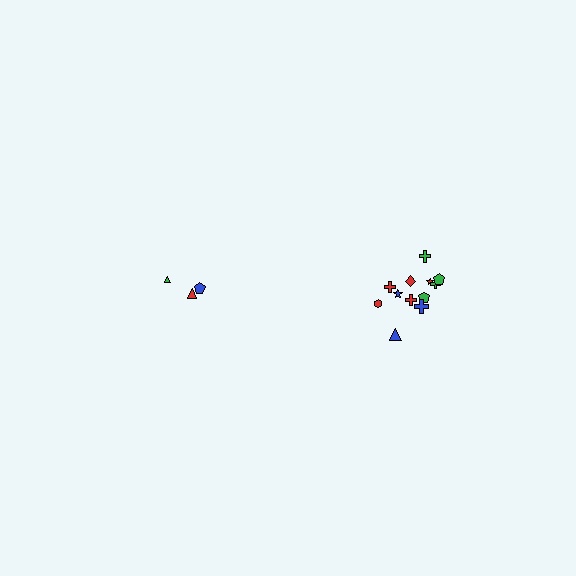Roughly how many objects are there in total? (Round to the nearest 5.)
Roughly 15 objects in total.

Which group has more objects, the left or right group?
The right group.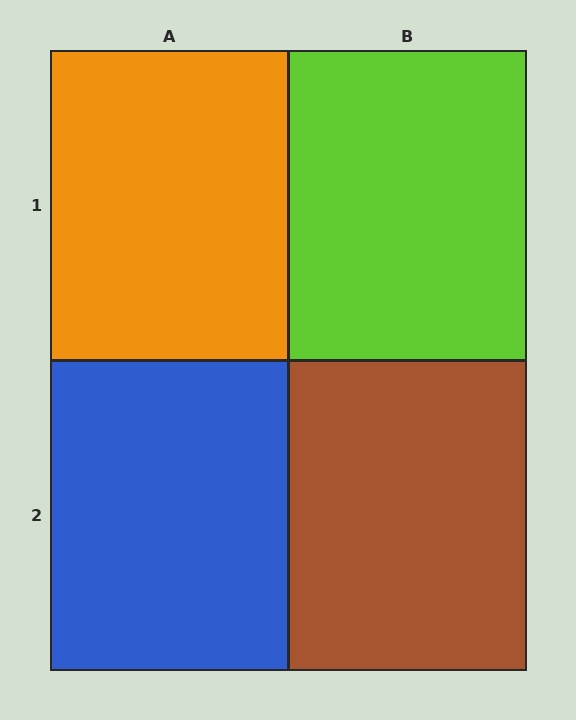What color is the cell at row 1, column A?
Orange.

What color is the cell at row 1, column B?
Lime.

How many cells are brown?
1 cell is brown.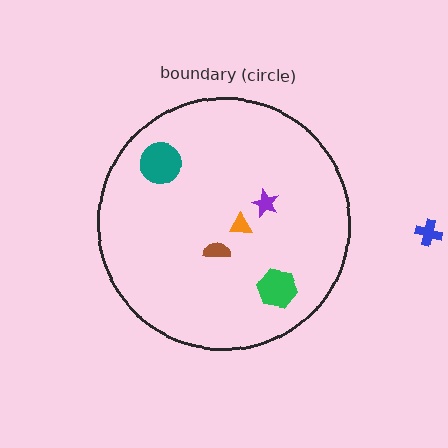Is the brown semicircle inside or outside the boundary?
Inside.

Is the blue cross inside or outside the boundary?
Outside.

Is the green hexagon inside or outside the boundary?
Inside.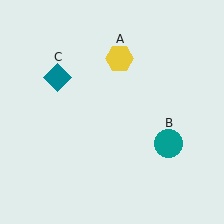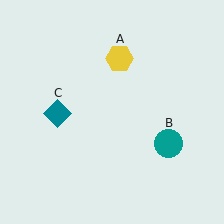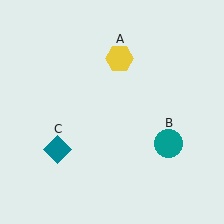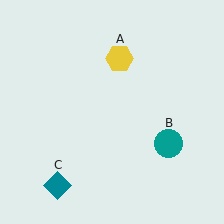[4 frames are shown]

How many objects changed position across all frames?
1 object changed position: teal diamond (object C).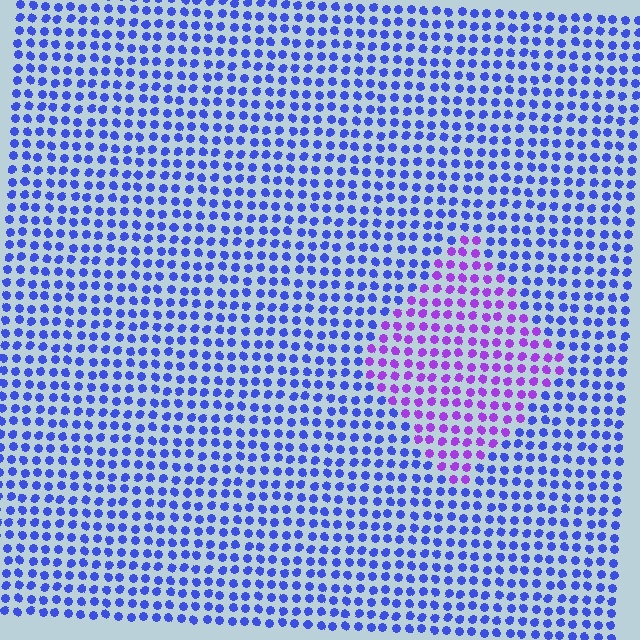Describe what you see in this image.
The image is filled with small blue elements in a uniform arrangement. A diamond-shaped region is visible where the elements are tinted to a slightly different hue, forming a subtle color boundary.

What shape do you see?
I see a diamond.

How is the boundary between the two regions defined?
The boundary is defined purely by a slight shift in hue (about 46 degrees). Spacing, size, and orientation are identical on both sides.